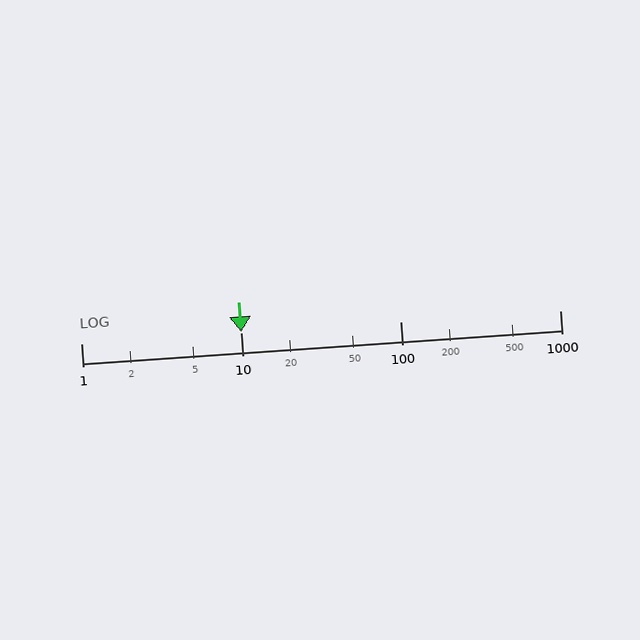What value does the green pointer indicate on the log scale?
The pointer indicates approximately 10.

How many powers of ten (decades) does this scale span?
The scale spans 3 decades, from 1 to 1000.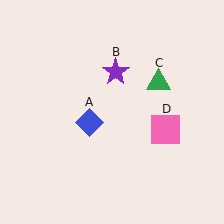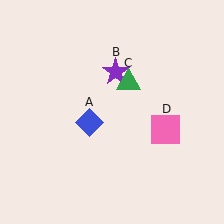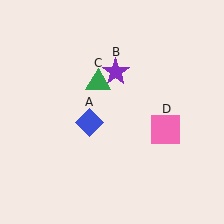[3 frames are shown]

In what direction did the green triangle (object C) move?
The green triangle (object C) moved left.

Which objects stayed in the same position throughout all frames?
Blue diamond (object A) and purple star (object B) and pink square (object D) remained stationary.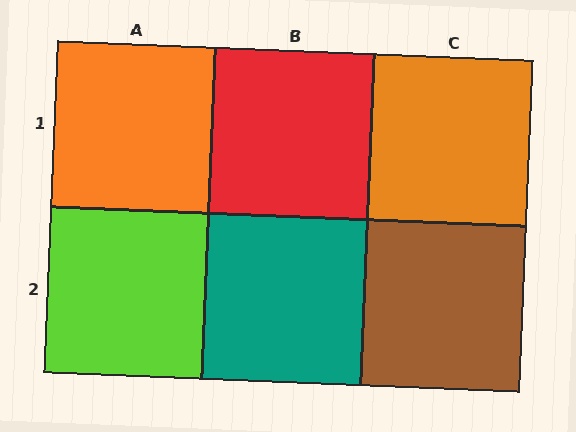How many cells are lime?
1 cell is lime.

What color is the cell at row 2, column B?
Teal.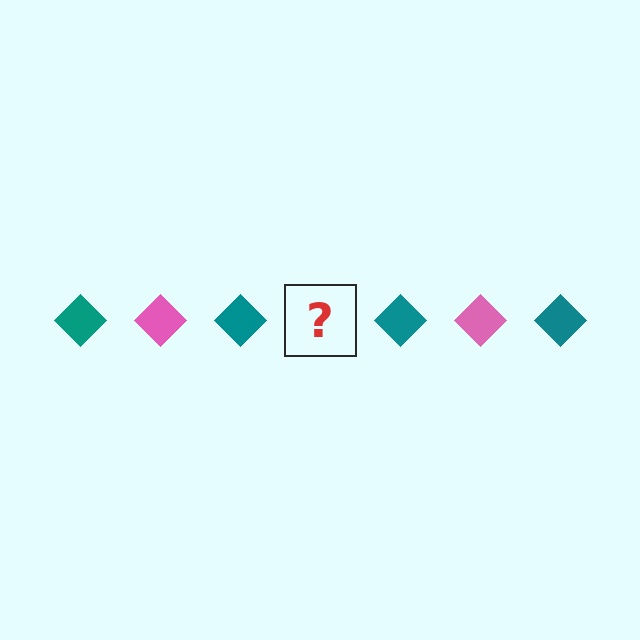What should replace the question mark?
The question mark should be replaced with a pink diamond.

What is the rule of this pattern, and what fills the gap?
The rule is that the pattern cycles through teal, pink diamonds. The gap should be filled with a pink diamond.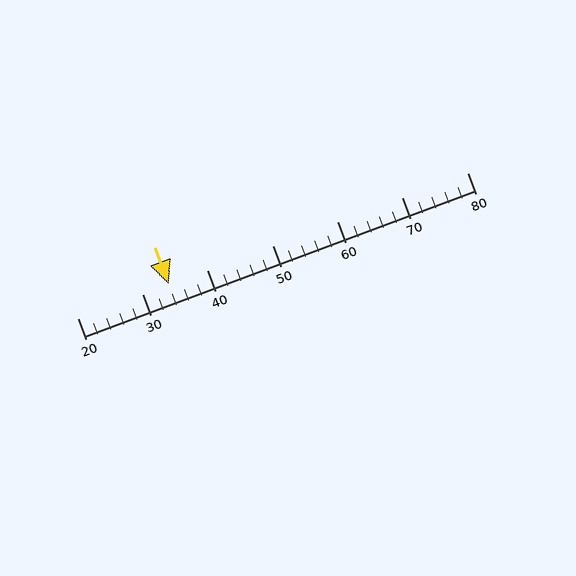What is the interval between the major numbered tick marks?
The major tick marks are spaced 10 units apart.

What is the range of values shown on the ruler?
The ruler shows values from 20 to 80.